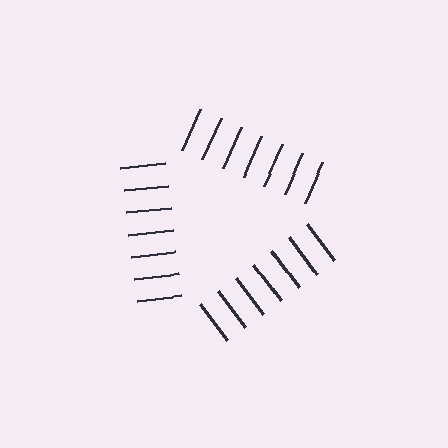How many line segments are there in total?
21 — 7 along each of the 3 edges.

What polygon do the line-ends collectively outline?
An illusory triangle — the line segments terminate on its edges but no continuous stroke is drawn.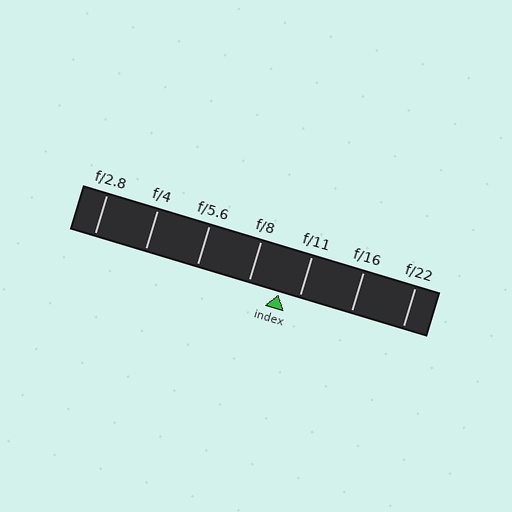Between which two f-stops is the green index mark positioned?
The index mark is between f/8 and f/11.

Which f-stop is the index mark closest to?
The index mark is closest to f/11.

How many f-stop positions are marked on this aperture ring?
There are 7 f-stop positions marked.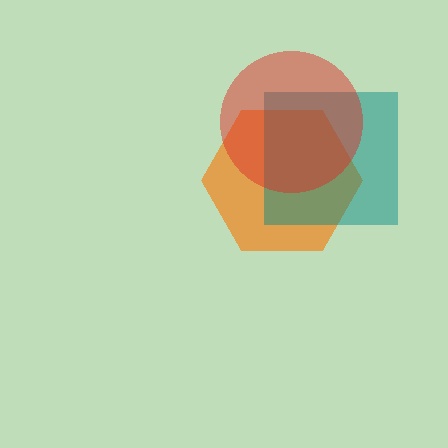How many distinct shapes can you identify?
There are 3 distinct shapes: an orange hexagon, a teal square, a red circle.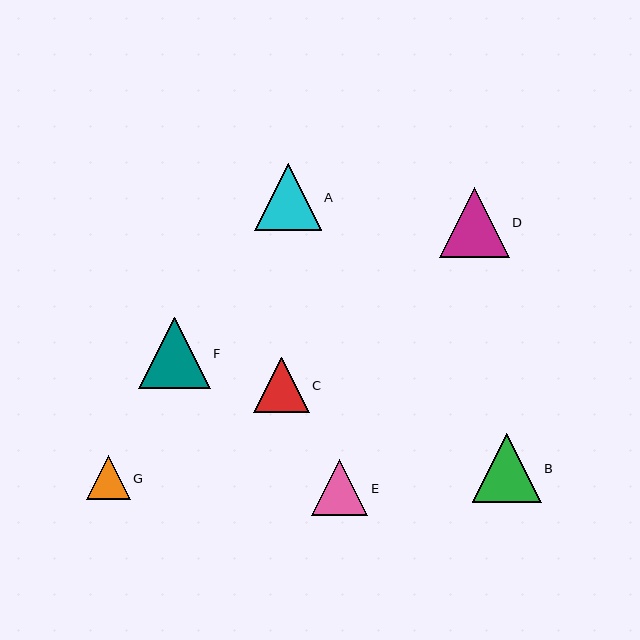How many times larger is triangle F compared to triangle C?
Triangle F is approximately 1.3 times the size of triangle C.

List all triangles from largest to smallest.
From largest to smallest: F, D, B, A, E, C, G.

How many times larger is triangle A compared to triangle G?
Triangle A is approximately 1.5 times the size of triangle G.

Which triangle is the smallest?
Triangle G is the smallest with a size of approximately 44 pixels.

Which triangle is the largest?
Triangle F is the largest with a size of approximately 72 pixels.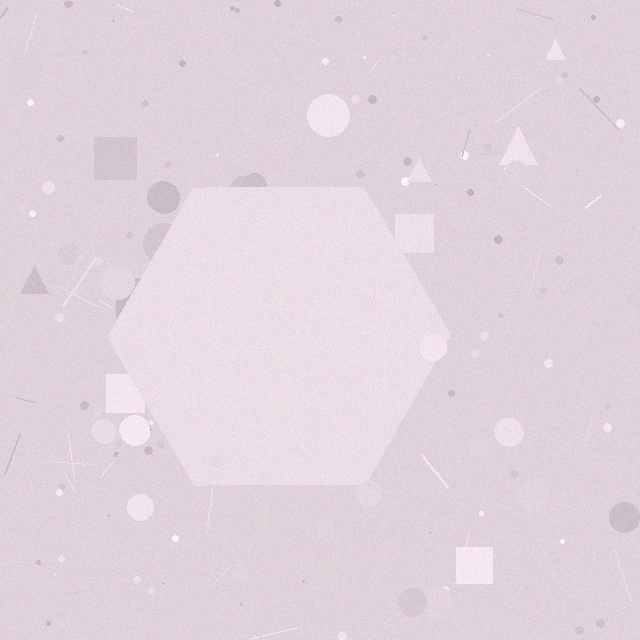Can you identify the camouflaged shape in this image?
The camouflaged shape is a hexagon.